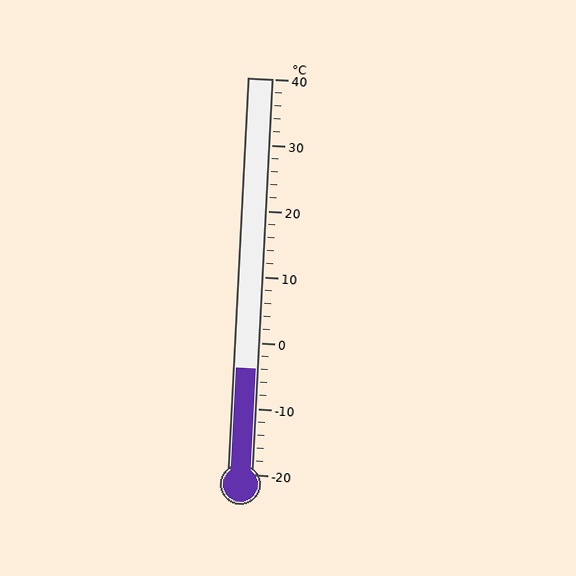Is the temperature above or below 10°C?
The temperature is below 10°C.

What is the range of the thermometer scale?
The thermometer scale ranges from -20°C to 40°C.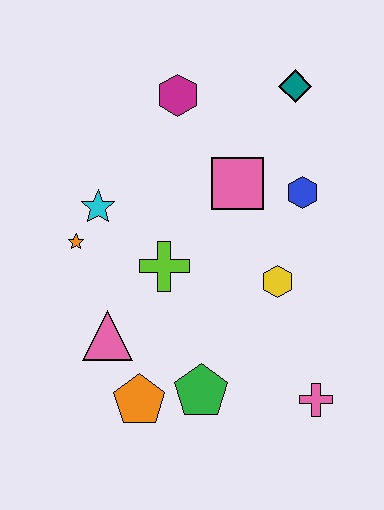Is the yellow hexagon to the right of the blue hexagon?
No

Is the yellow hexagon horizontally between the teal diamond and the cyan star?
Yes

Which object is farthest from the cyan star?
The pink cross is farthest from the cyan star.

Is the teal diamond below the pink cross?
No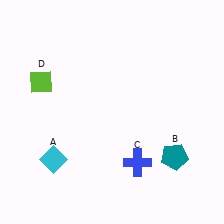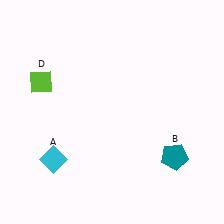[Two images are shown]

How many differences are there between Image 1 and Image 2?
There is 1 difference between the two images.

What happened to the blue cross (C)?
The blue cross (C) was removed in Image 2. It was in the bottom-right area of Image 1.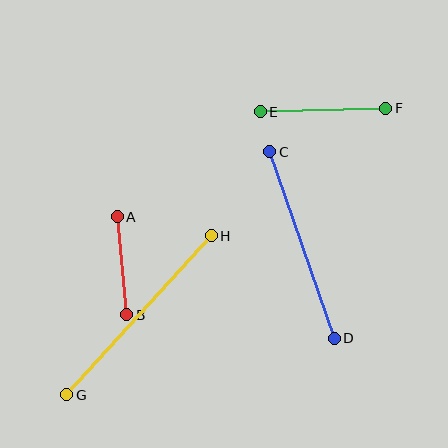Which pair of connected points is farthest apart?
Points G and H are farthest apart.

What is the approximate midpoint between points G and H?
The midpoint is at approximately (139, 315) pixels.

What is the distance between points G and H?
The distance is approximately 215 pixels.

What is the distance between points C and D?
The distance is approximately 197 pixels.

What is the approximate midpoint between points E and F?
The midpoint is at approximately (323, 110) pixels.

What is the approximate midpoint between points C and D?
The midpoint is at approximately (302, 245) pixels.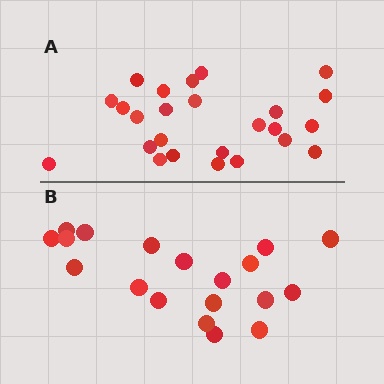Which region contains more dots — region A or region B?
Region A (the top region) has more dots.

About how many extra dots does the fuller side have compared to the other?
Region A has about 6 more dots than region B.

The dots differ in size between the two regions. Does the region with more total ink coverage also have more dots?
No. Region B has more total ink coverage because its dots are larger, but region A actually contains more individual dots. Total area can be misleading — the number of items is what matters here.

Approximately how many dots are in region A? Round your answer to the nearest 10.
About 20 dots. (The exact count is 25, which rounds to 20.)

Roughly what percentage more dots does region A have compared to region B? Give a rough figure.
About 30% more.